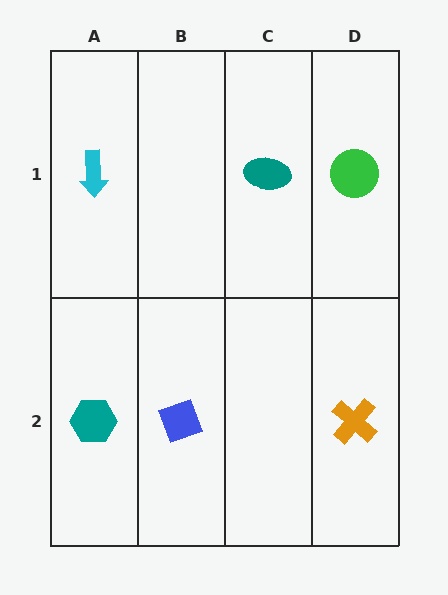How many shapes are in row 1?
3 shapes.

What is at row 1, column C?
A teal ellipse.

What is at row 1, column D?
A green circle.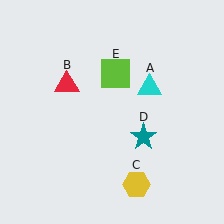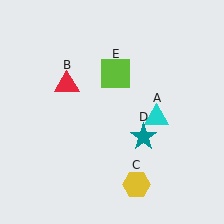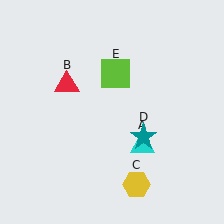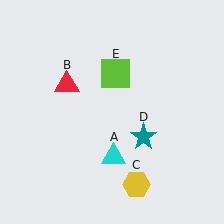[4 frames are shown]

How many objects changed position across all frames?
1 object changed position: cyan triangle (object A).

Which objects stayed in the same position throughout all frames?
Red triangle (object B) and yellow hexagon (object C) and teal star (object D) and lime square (object E) remained stationary.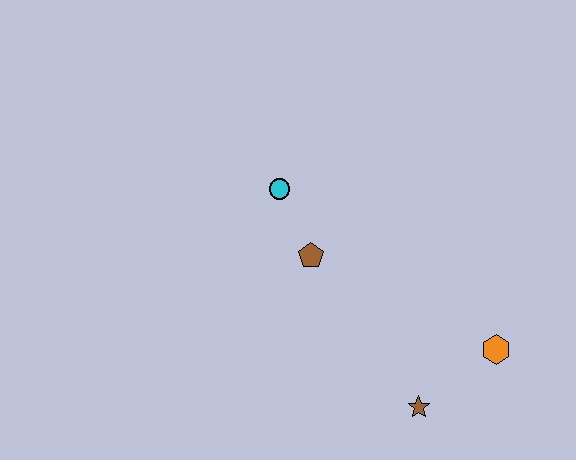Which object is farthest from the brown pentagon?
The orange hexagon is farthest from the brown pentagon.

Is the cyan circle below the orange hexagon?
No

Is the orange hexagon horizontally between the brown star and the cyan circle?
No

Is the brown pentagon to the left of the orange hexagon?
Yes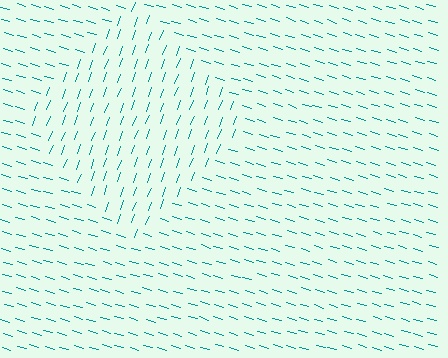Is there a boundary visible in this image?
Yes, there is a texture boundary formed by a change in line orientation.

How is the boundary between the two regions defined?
The boundary is defined purely by a change in line orientation (approximately 86 degrees difference). All lines are the same color and thickness.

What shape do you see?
I see a diamond.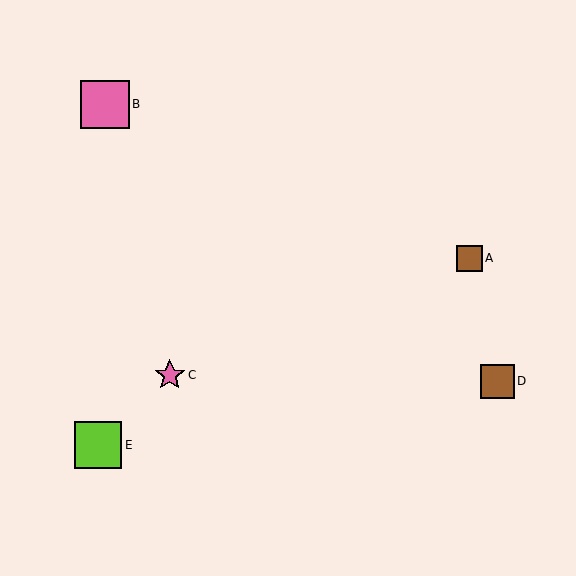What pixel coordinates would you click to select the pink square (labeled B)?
Click at (105, 105) to select the pink square B.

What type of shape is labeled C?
Shape C is a pink star.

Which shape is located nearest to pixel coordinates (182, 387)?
The pink star (labeled C) at (170, 375) is nearest to that location.